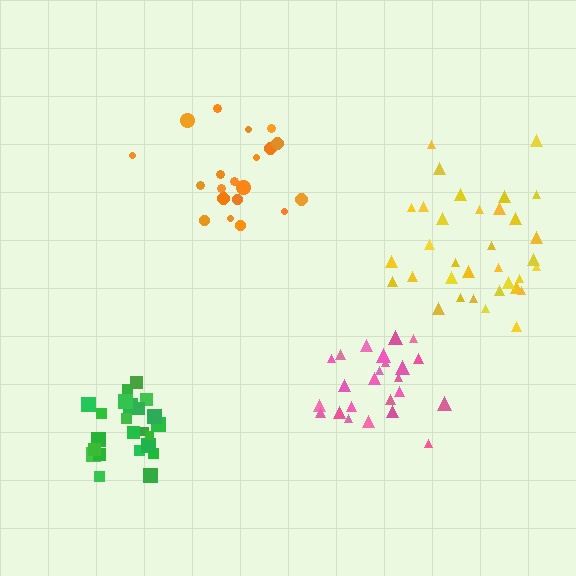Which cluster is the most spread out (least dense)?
Orange.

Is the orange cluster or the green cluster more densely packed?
Green.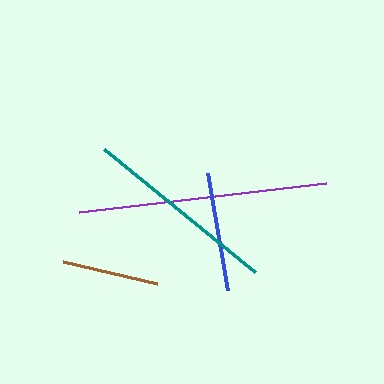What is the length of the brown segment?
The brown segment is approximately 97 pixels long.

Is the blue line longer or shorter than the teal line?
The teal line is longer than the blue line.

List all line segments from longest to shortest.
From longest to shortest: purple, teal, blue, brown.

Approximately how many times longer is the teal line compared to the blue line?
The teal line is approximately 1.6 times the length of the blue line.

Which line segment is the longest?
The purple line is the longest at approximately 249 pixels.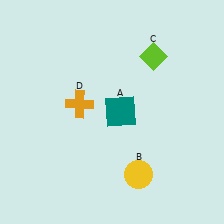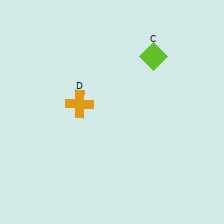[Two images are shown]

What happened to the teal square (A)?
The teal square (A) was removed in Image 2. It was in the top-right area of Image 1.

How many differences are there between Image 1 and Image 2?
There are 2 differences between the two images.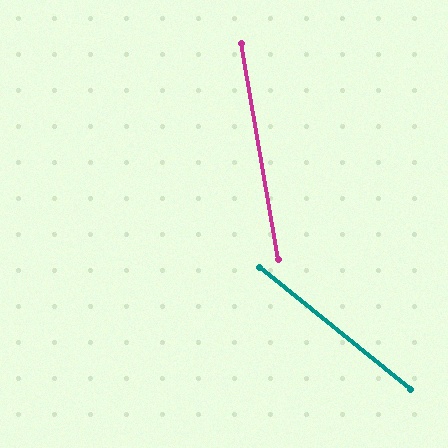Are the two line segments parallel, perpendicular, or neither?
Neither parallel nor perpendicular — they differ by about 41°.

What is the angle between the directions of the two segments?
Approximately 41 degrees.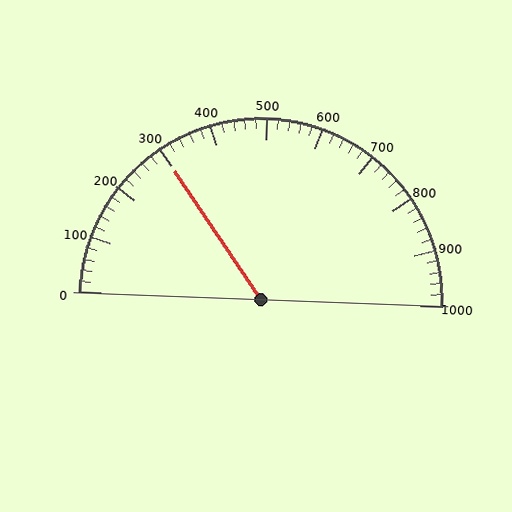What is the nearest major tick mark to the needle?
The nearest major tick mark is 300.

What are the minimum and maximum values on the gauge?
The gauge ranges from 0 to 1000.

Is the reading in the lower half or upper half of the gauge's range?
The reading is in the lower half of the range (0 to 1000).